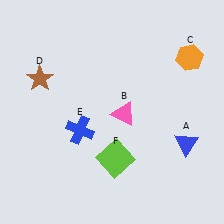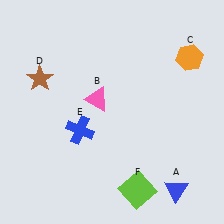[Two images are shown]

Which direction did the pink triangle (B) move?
The pink triangle (B) moved left.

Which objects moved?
The objects that moved are: the blue triangle (A), the pink triangle (B), the lime square (F).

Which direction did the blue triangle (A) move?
The blue triangle (A) moved down.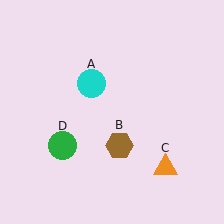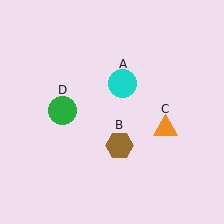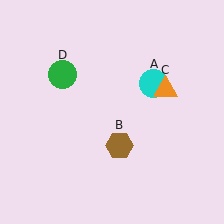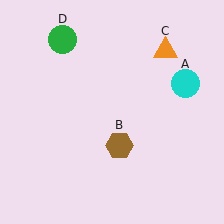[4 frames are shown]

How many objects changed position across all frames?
3 objects changed position: cyan circle (object A), orange triangle (object C), green circle (object D).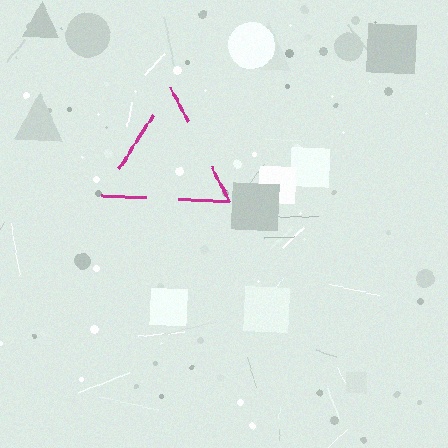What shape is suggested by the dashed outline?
The dashed outline suggests a triangle.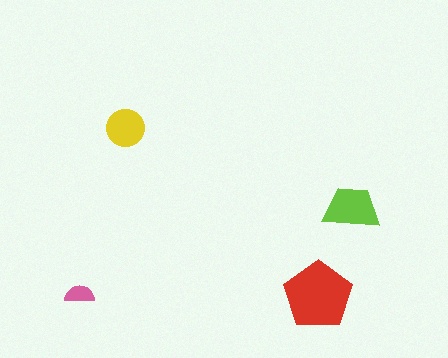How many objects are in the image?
There are 4 objects in the image.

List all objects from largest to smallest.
The red pentagon, the lime trapezoid, the yellow circle, the pink semicircle.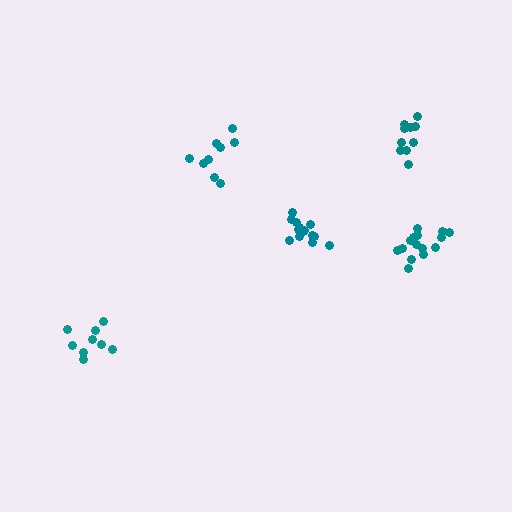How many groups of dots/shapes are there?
There are 5 groups.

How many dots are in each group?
Group 1: 15 dots, Group 2: 9 dots, Group 3: 9 dots, Group 4: 15 dots, Group 5: 10 dots (58 total).